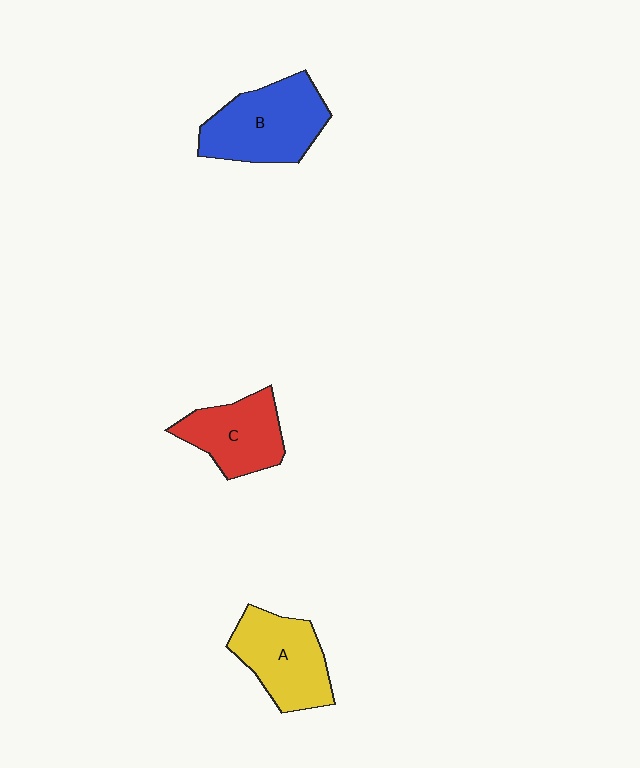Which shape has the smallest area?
Shape C (red).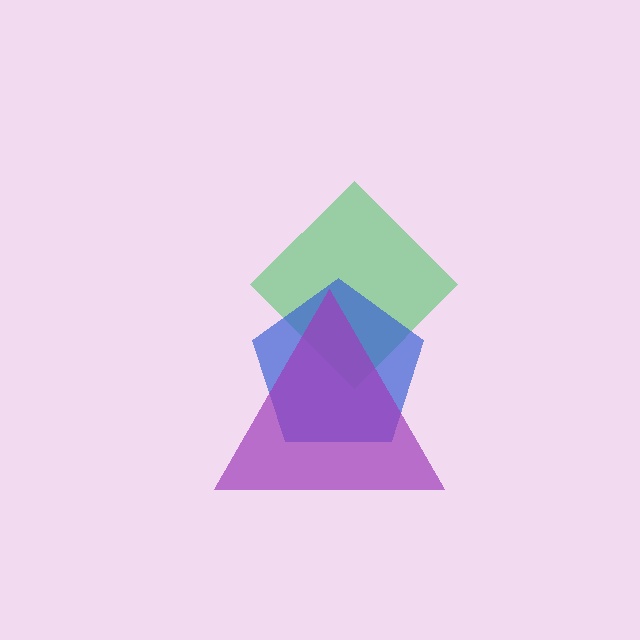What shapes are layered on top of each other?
The layered shapes are: a green diamond, a blue pentagon, a purple triangle.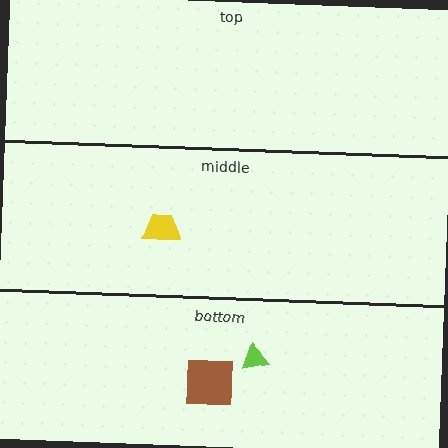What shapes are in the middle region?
The yellow trapezoid.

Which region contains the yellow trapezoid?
The middle region.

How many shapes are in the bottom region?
2.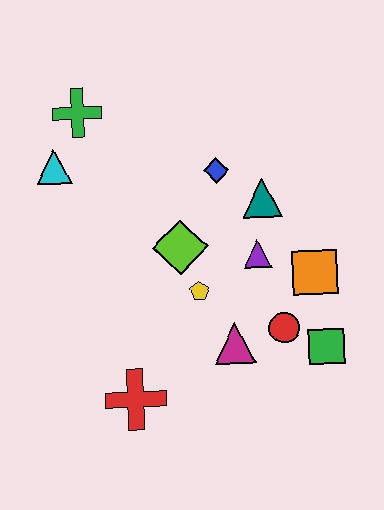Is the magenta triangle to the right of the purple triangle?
No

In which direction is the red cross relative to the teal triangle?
The red cross is below the teal triangle.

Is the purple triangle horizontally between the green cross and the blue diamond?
No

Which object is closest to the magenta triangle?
The red circle is closest to the magenta triangle.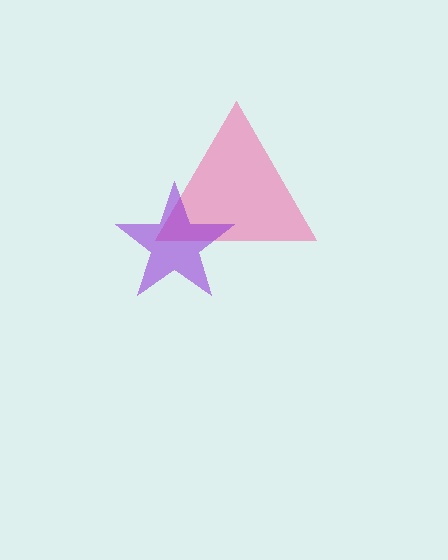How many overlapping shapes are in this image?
There are 2 overlapping shapes in the image.